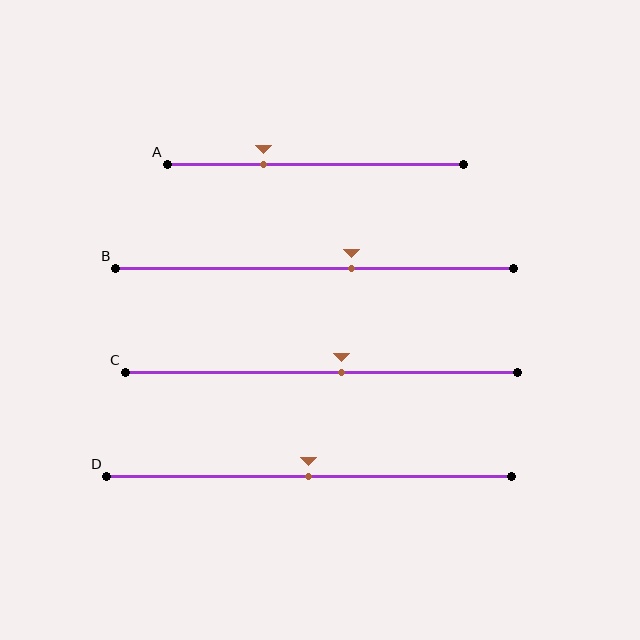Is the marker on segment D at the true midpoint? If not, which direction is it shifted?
Yes, the marker on segment D is at the true midpoint.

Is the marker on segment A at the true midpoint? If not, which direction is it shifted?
No, the marker on segment A is shifted to the left by about 17% of the segment length.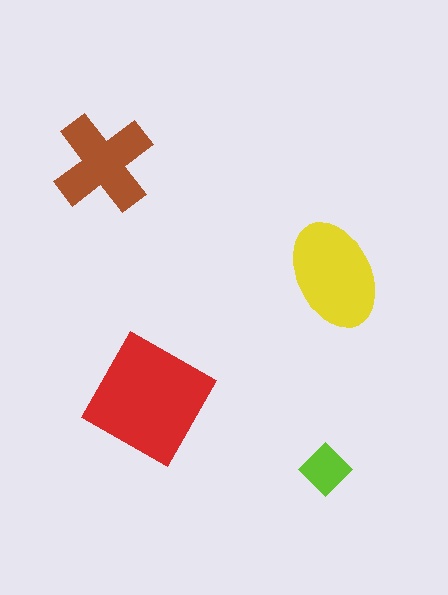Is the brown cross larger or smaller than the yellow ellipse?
Smaller.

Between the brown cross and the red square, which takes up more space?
The red square.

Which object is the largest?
The red square.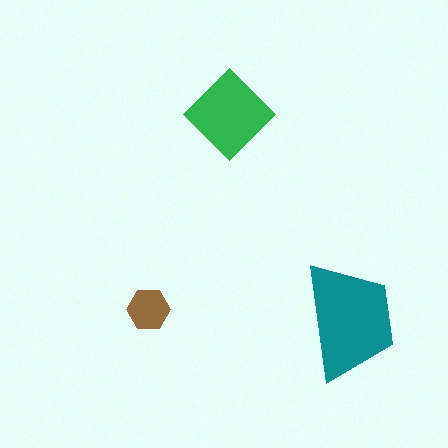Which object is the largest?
The teal trapezoid.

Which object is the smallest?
The brown hexagon.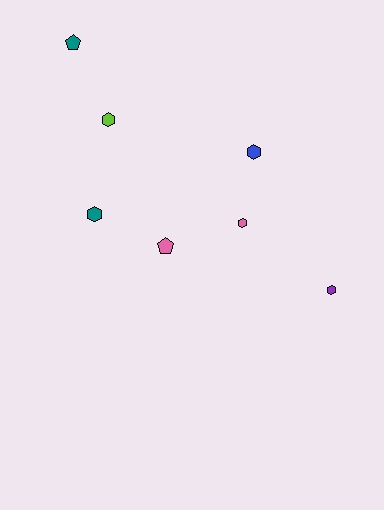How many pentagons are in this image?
There are 2 pentagons.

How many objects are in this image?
There are 7 objects.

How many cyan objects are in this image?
There are no cyan objects.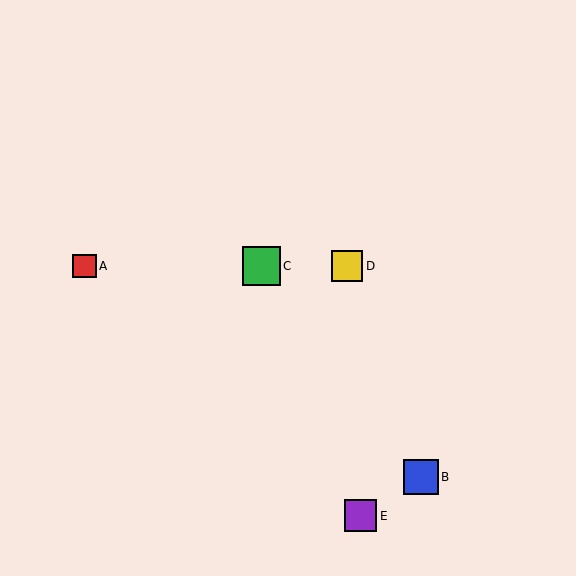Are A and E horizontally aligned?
No, A is at y≈266 and E is at y≈516.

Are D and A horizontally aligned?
Yes, both are at y≈266.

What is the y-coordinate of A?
Object A is at y≈266.